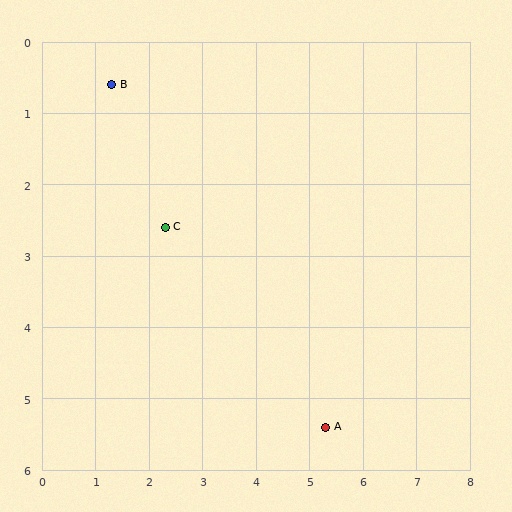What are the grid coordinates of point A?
Point A is at approximately (5.3, 5.4).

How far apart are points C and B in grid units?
Points C and B are about 2.2 grid units apart.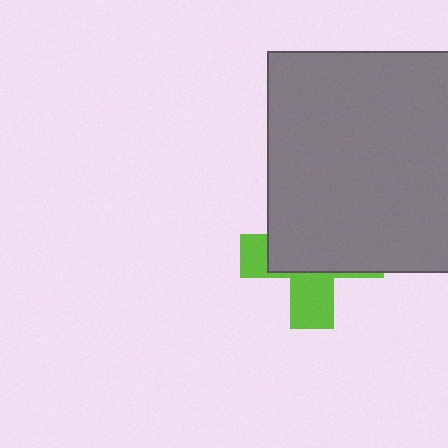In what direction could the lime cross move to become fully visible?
The lime cross could move down. That would shift it out from behind the gray square entirely.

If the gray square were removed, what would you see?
You would see the complete lime cross.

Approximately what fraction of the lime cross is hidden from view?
Roughly 63% of the lime cross is hidden behind the gray square.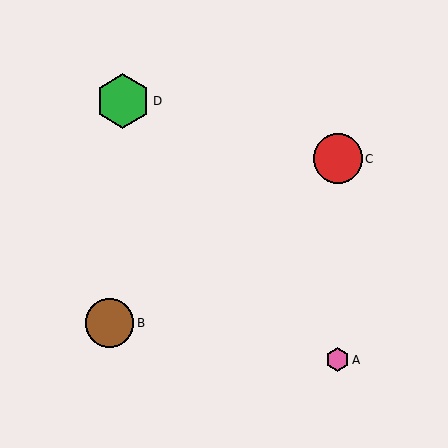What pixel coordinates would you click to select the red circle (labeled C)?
Click at (338, 159) to select the red circle C.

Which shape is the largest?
The green hexagon (labeled D) is the largest.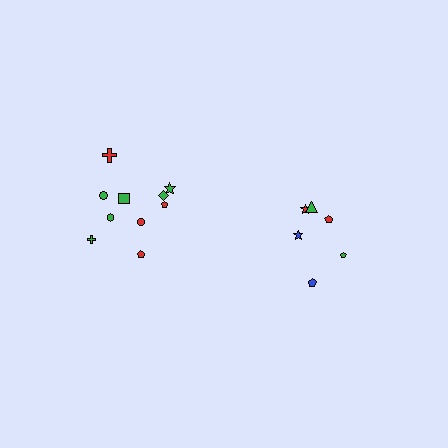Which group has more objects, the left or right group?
The left group.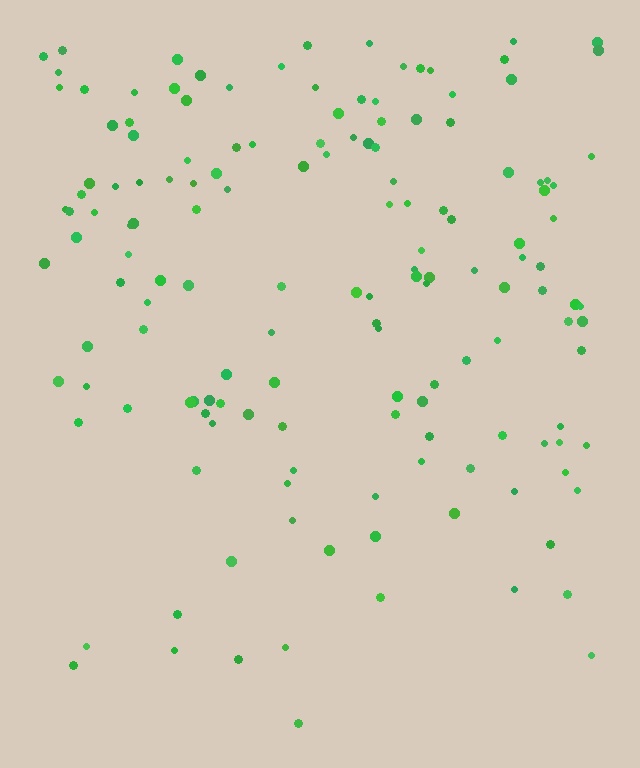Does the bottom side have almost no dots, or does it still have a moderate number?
Still a moderate number, just noticeably fewer than the top.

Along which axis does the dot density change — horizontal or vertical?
Vertical.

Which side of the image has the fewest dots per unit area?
The bottom.